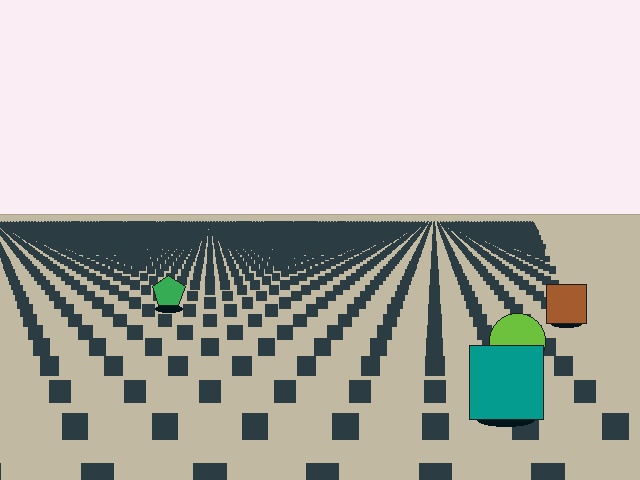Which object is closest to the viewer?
The teal square is closest. The texture marks near it are larger and more spread out.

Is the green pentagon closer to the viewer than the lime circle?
No. The lime circle is closer — you can tell from the texture gradient: the ground texture is coarser near it.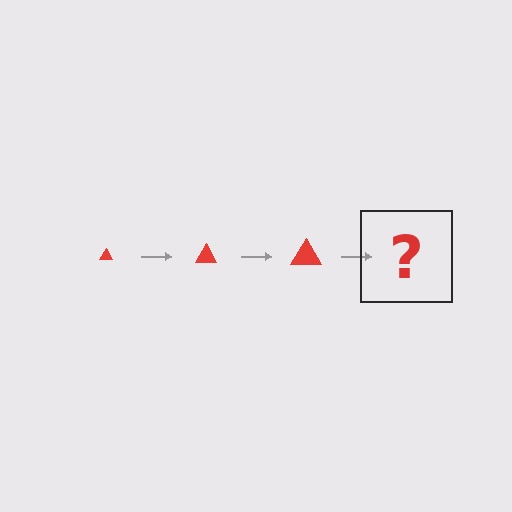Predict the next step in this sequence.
The next step is a red triangle, larger than the previous one.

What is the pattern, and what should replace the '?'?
The pattern is that the triangle gets progressively larger each step. The '?' should be a red triangle, larger than the previous one.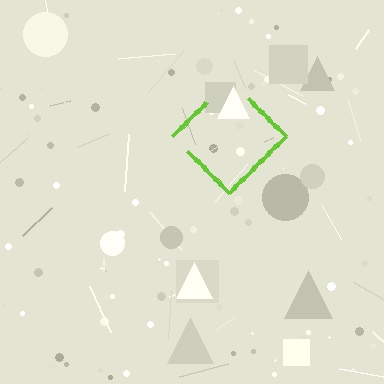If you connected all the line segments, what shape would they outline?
They would outline a diamond.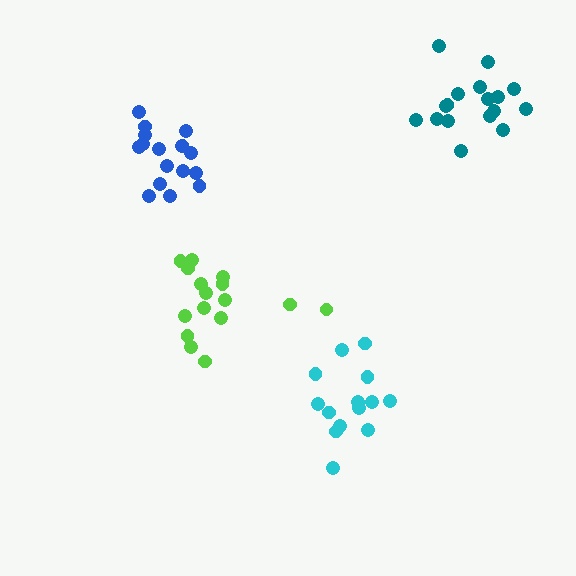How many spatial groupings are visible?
There are 4 spatial groupings.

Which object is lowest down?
The cyan cluster is bottommost.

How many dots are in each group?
Group 1: 17 dots, Group 2: 14 dots, Group 3: 17 dots, Group 4: 17 dots (65 total).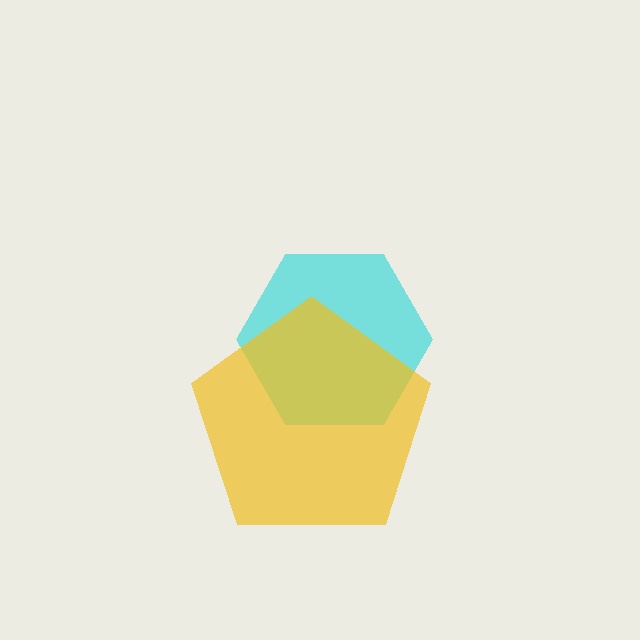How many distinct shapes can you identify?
There are 2 distinct shapes: a cyan hexagon, a yellow pentagon.